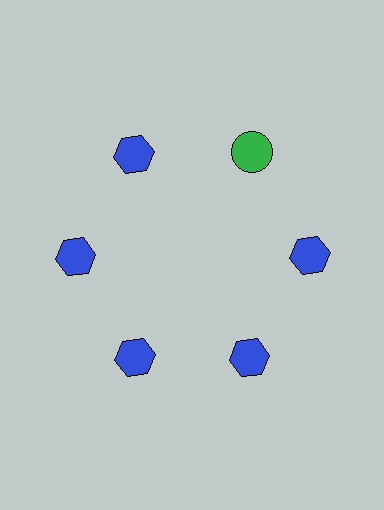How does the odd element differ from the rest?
It differs in both color (green instead of blue) and shape (circle instead of hexagon).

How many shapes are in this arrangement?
There are 6 shapes arranged in a ring pattern.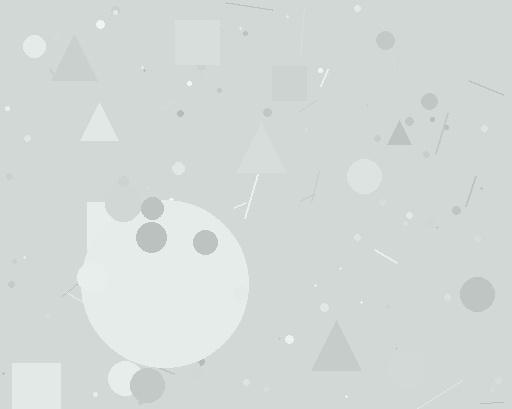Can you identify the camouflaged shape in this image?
The camouflaged shape is a circle.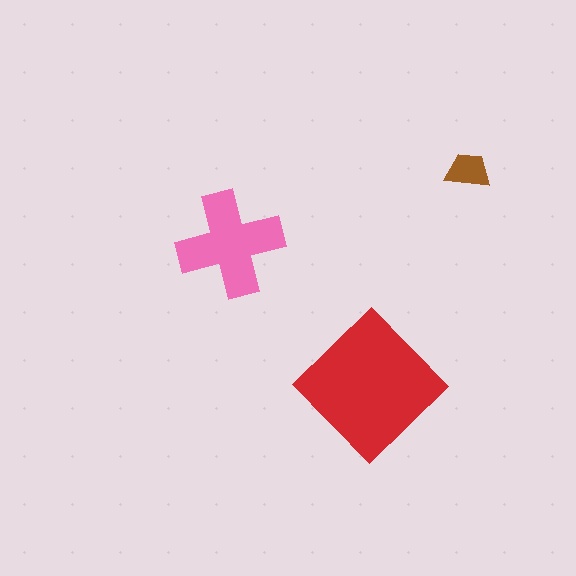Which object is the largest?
The red diamond.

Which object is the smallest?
The brown trapezoid.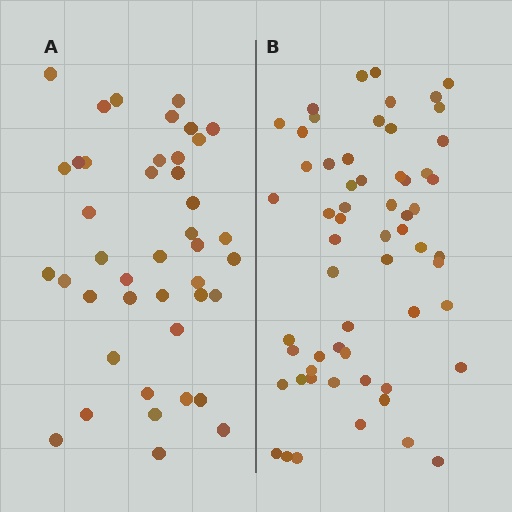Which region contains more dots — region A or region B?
Region B (the right region) has more dots.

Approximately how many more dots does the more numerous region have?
Region B has approximately 20 more dots than region A.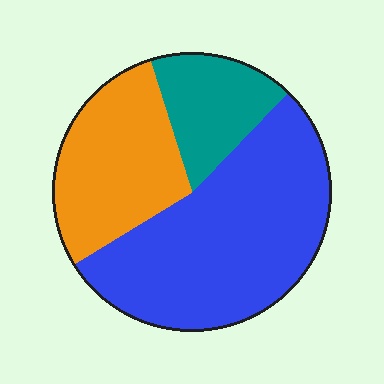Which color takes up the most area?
Blue, at roughly 55%.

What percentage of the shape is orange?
Orange takes up between a sixth and a third of the shape.